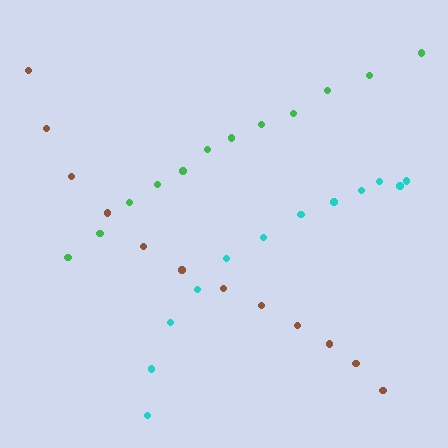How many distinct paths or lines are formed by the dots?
There are 3 distinct paths.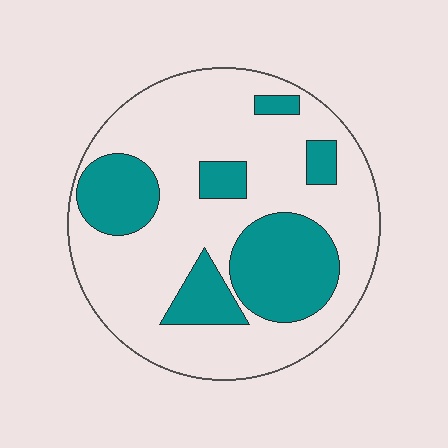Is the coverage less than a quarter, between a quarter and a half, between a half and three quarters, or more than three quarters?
Between a quarter and a half.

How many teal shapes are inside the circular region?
6.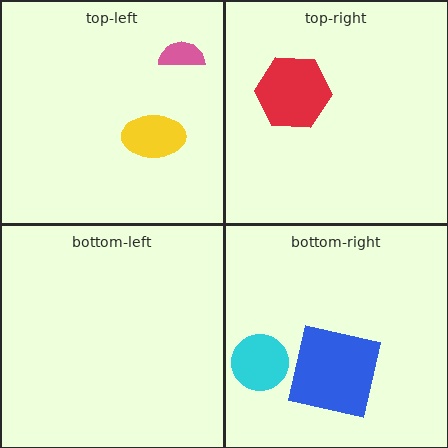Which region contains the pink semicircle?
The top-left region.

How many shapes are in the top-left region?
2.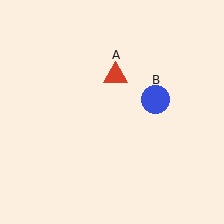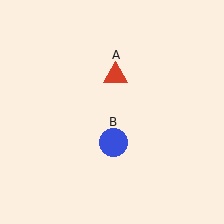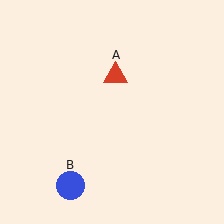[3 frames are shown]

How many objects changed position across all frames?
1 object changed position: blue circle (object B).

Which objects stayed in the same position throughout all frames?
Red triangle (object A) remained stationary.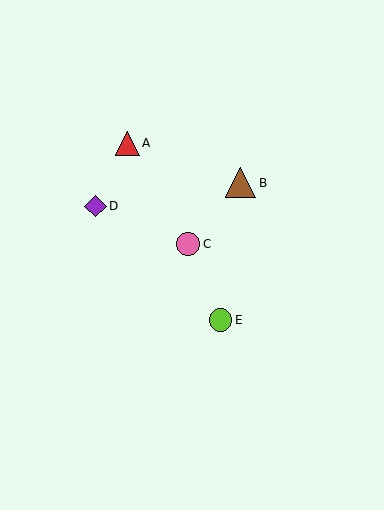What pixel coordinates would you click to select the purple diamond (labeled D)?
Click at (95, 206) to select the purple diamond D.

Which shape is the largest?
The brown triangle (labeled B) is the largest.